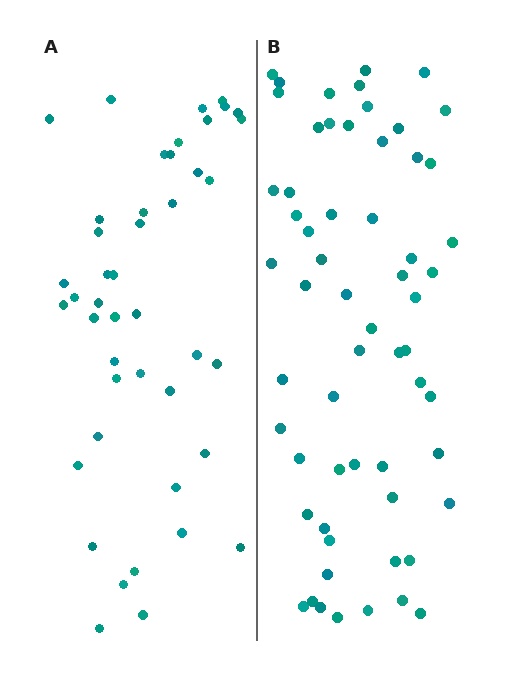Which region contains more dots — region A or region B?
Region B (the right region) has more dots.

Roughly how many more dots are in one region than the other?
Region B has approximately 15 more dots than region A.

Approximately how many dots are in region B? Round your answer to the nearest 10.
About 60 dots.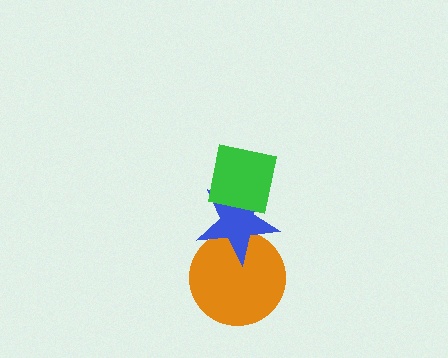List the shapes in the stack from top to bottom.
From top to bottom: the green square, the blue star, the orange circle.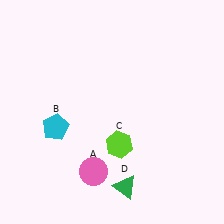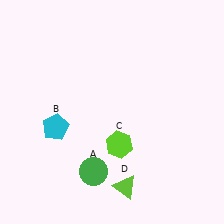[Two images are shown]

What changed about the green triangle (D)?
In Image 1, D is green. In Image 2, it changed to lime.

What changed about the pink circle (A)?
In Image 1, A is pink. In Image 2, it changed to green.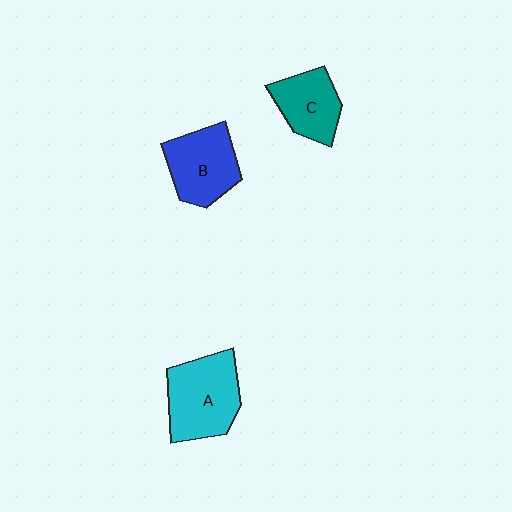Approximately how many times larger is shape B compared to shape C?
Approximately 1.2 times.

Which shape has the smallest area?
Shape C (teal).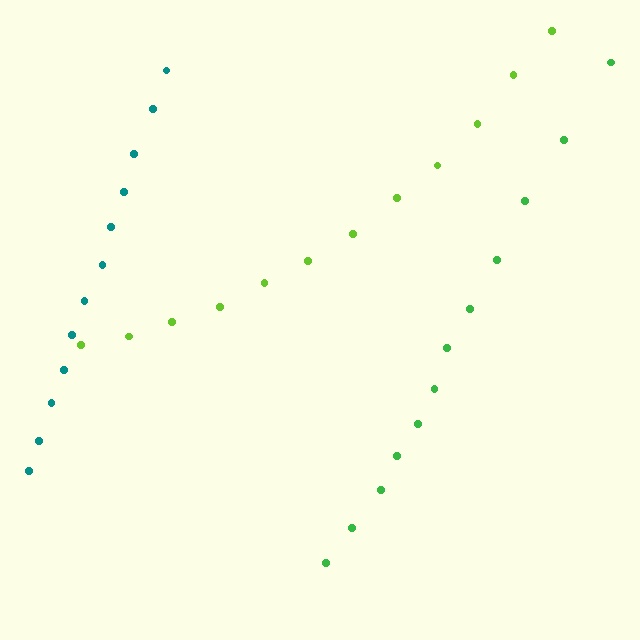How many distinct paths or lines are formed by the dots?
There are 3 distinct paths.